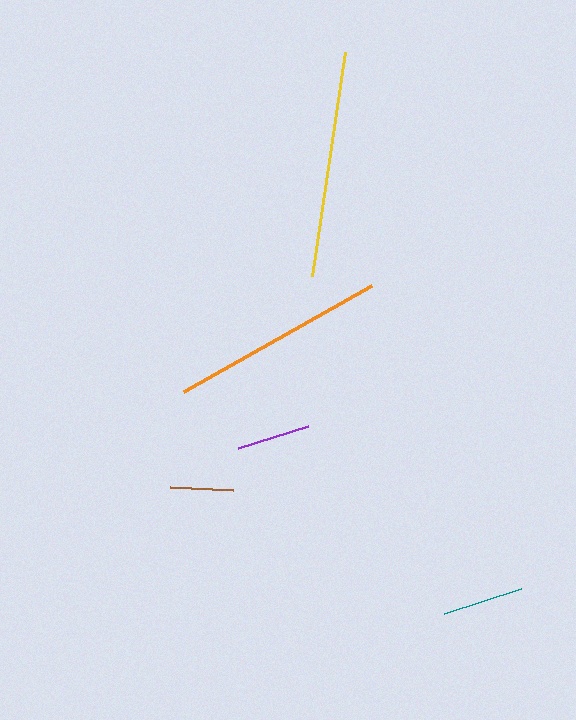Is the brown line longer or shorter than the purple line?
The purple line is longer than the brown line.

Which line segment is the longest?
The yellow line is the longest at approximately 227 pixels.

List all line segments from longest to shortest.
From longest to shortest: yellow, orange, teal, purple, brown.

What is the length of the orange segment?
The orange segment is approximately 216 pixels long.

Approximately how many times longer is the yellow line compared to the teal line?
The yellow line is approximately 2.8 times the length of the teal line.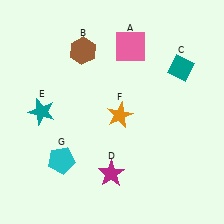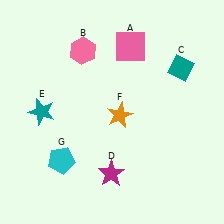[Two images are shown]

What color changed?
The hexagon (B) changed from brown in Image 1 to pink in Image 2.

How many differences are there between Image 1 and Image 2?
There is 1 difference between the two images.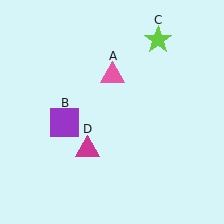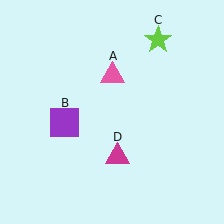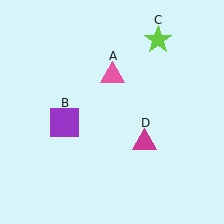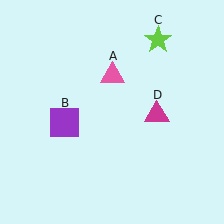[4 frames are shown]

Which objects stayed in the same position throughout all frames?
Pink triangle (object A) and purple square (object B) and lime star (object C) remained stationary.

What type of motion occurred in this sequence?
The magenta triangle (object D) rotated counterclockwise around the center of the scene.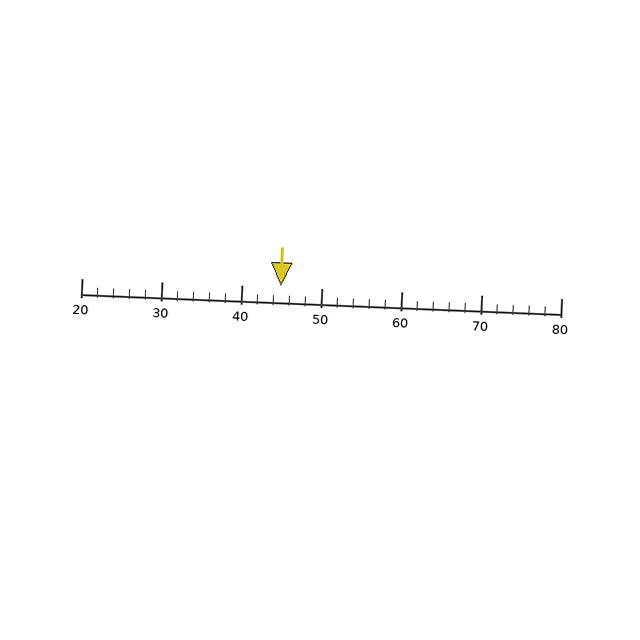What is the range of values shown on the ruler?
The ruler shows values from 20 to 80.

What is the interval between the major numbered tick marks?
The major tick marks are spaced 10 units apart.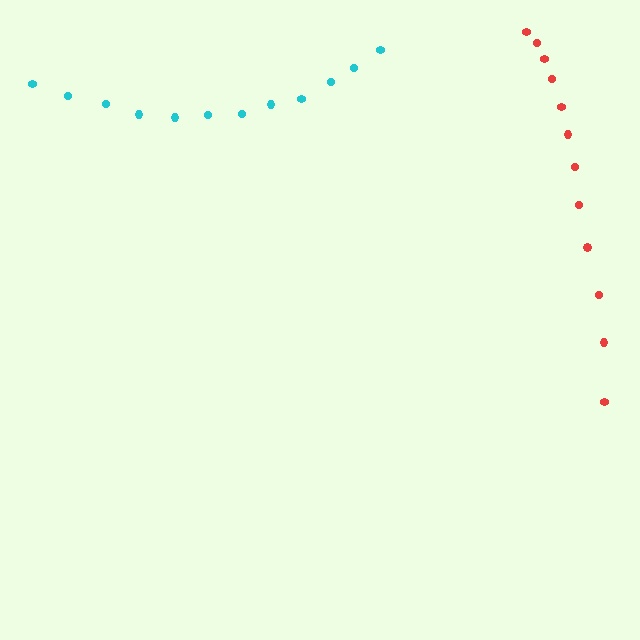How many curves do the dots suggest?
There are 2 distinct paths.